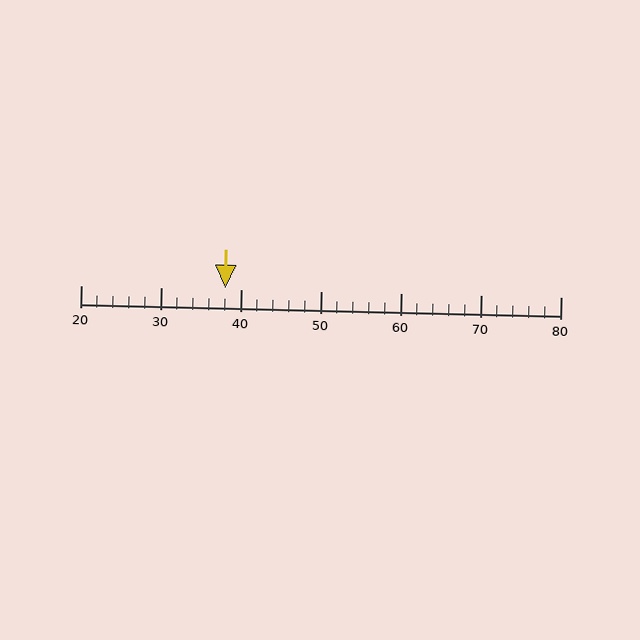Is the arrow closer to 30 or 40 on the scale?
The arrow is closer to 40.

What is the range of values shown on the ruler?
The ruler shows values from 20 to 80.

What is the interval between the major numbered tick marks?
The major tick marks are spaced 10 units apart.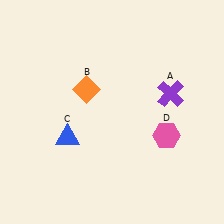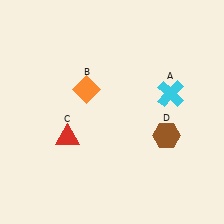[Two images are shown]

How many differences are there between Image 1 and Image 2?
There are 3 differences between the two images.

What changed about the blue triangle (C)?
In Image 1, C is blue. In Image 2, it changed to red.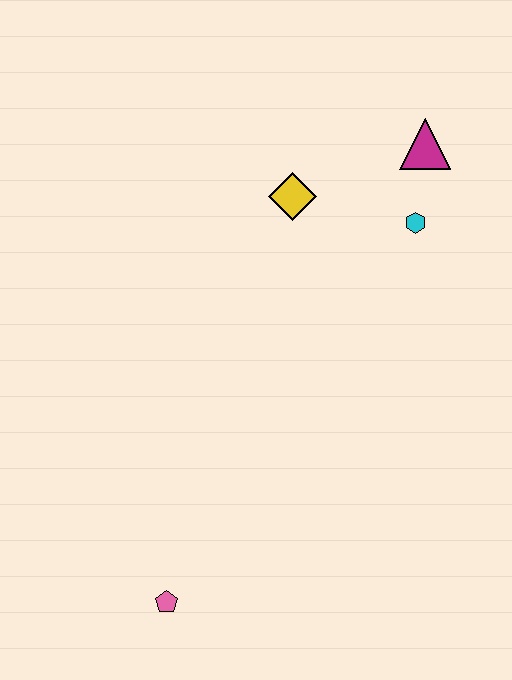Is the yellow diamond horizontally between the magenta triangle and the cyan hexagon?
No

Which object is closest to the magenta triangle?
The cyan hexagon is closest to the magenta triangle.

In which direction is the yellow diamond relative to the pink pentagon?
The yellow diamond is above the pink pentagon.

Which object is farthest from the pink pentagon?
The magenta triangle is farthest from the pink pentagon.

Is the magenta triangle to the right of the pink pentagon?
Yes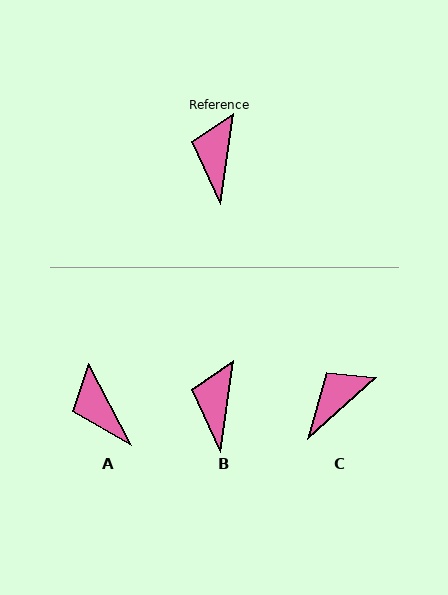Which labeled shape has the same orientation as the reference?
B.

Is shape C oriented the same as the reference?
No, it is off by about 40 degrees.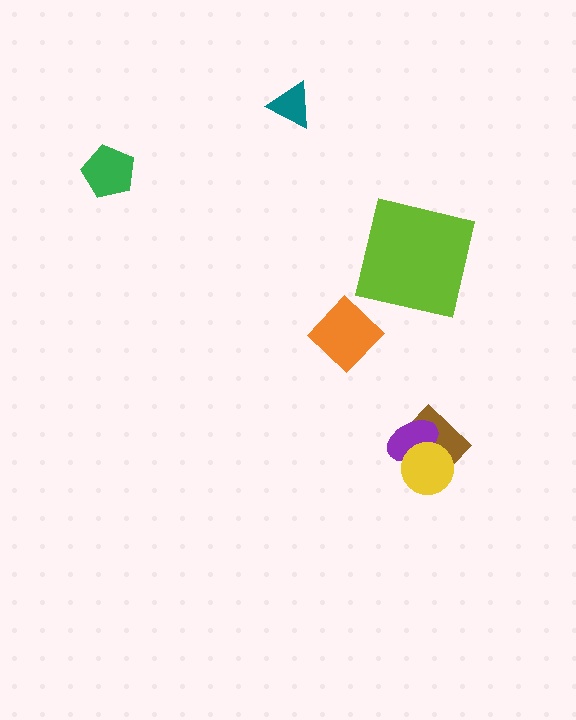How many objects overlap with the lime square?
0 objects overlap with the lime square.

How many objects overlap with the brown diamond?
2 objects overlap with the brown diamond.